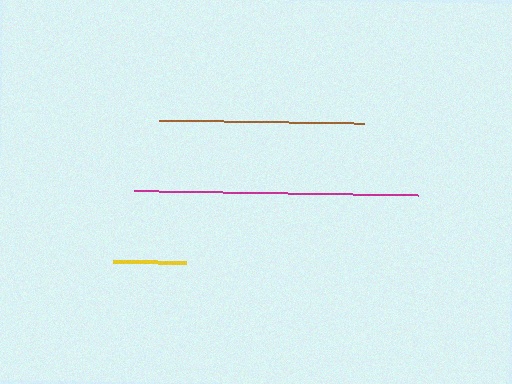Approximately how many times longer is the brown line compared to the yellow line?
The brown line is approximately 2.8 times the length of the yellow line.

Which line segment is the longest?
The magenta line is the longest at approximately 284 pixels.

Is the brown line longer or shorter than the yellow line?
The brown line is longer than the yellow line.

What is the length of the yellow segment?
The yellow segment is approximately 73 pixels long.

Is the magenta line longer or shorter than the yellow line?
The magenta line is longer than the yellow line.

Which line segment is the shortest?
The yellow line is the shortest at approximately 73 pixels.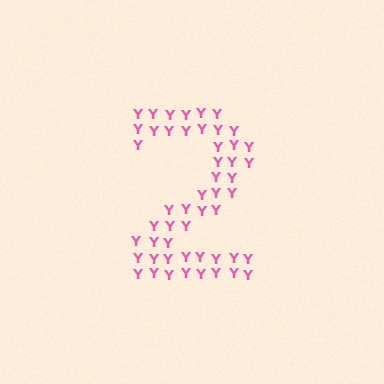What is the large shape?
The large shape is the digit 2.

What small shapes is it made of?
It is made of small letter Y's.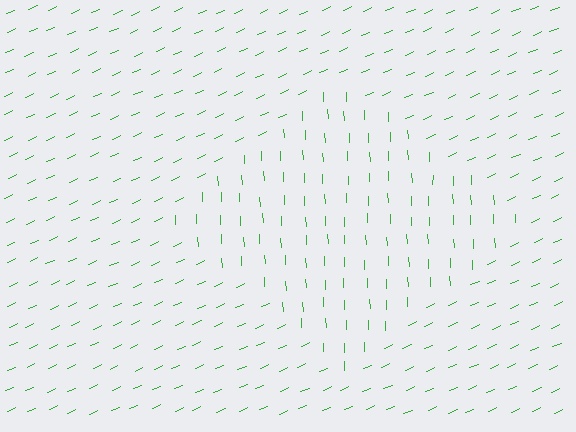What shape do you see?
I see a diamond.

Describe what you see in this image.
The image is filled with small green line segments. A diamond region in the image has lines oriented differently from the surrounding lines, creating a visible texture boundary.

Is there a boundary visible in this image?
Yes, there is a texture boundary formed by a change in line orientation.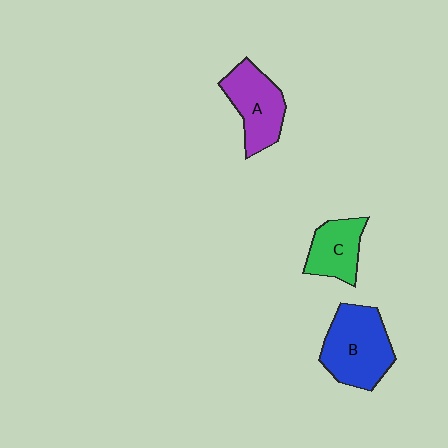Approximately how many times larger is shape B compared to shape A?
Approximately 1.2 times.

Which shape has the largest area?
Shape B (blue).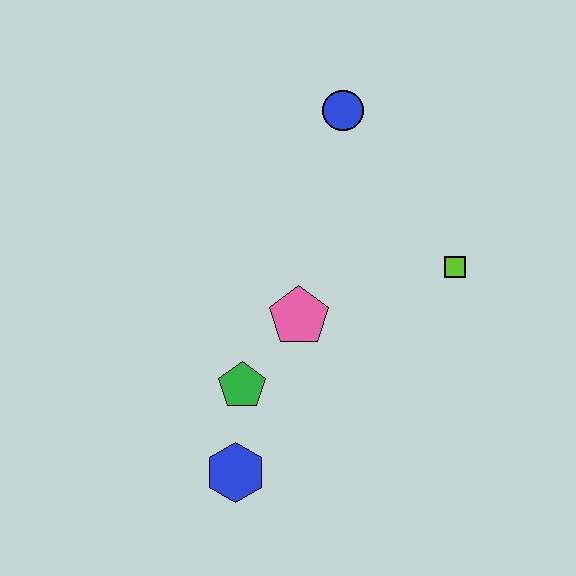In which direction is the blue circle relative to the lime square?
The blue circle is above the lime square.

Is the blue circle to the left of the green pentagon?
No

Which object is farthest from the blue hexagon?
The blue circle is farthest from the blue hexagon.